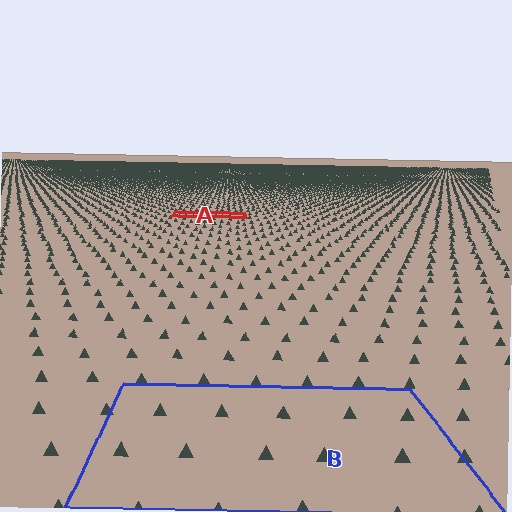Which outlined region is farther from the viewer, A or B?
Region A is farther from the viewer — the texture elements inside it appear smaller and more densely packed.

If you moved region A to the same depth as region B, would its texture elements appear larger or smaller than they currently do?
They would appear larger. At a closer depth, the same texture elements are projected at a bigger on-screen size.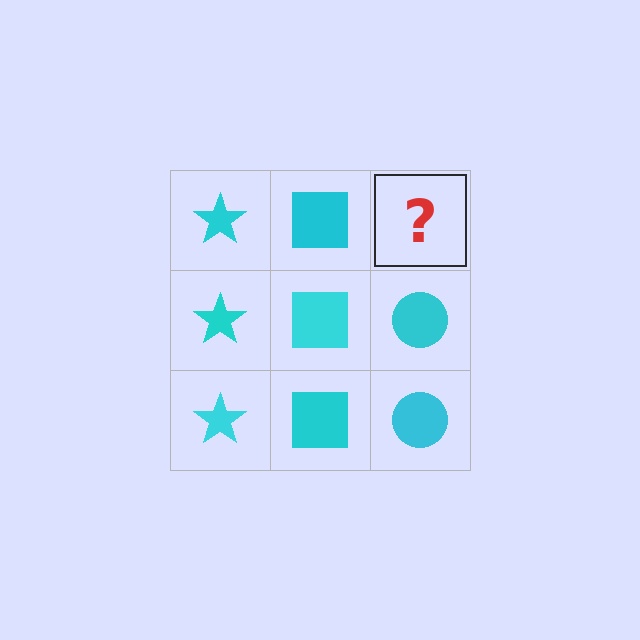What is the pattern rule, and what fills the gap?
The rule is that each column has a consistent shape. The gap should be filled with a cyan circle.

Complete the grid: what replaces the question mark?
The question mark should be replaced with a cyan circle.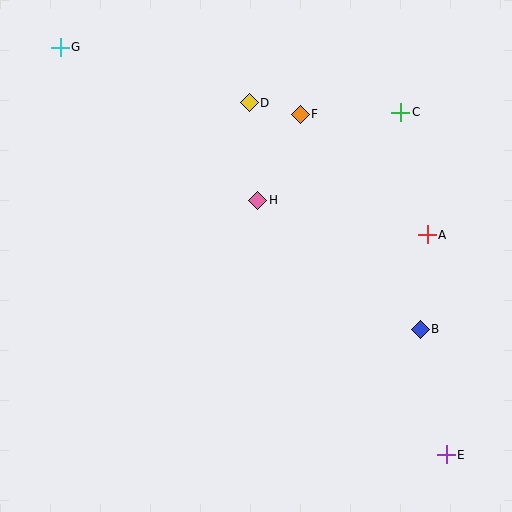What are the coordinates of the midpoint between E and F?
The midpoint between E and F is at (373, 284).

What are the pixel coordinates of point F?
Point F is at (300, 114).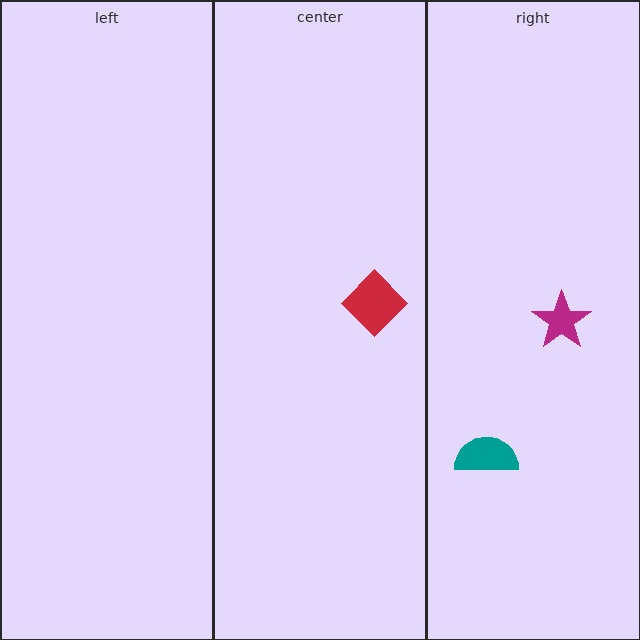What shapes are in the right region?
The teal semicircle, the magenta star.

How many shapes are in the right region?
2.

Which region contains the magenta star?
The right region.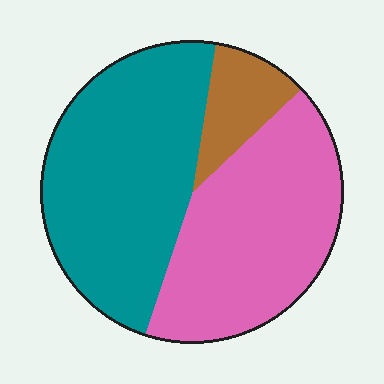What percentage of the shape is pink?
Pink takes up about two fifths (2/5) of the shape.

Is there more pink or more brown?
Pink.